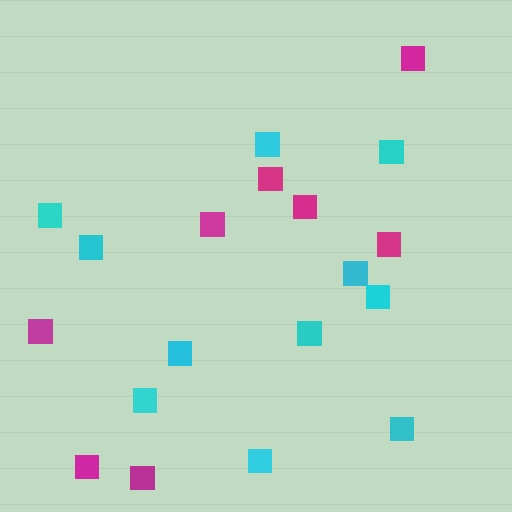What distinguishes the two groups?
There are 2 groups: one group of magenta squares (8) and one group of cyan squares (11).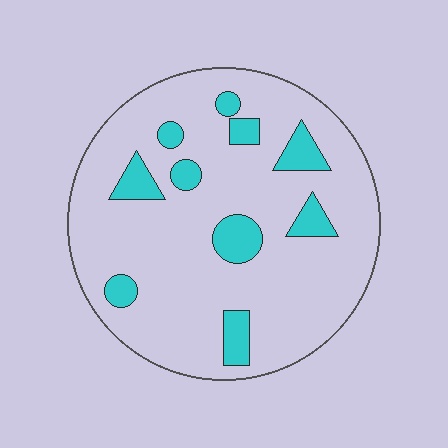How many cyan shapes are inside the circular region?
10.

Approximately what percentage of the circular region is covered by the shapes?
Approximately 15%.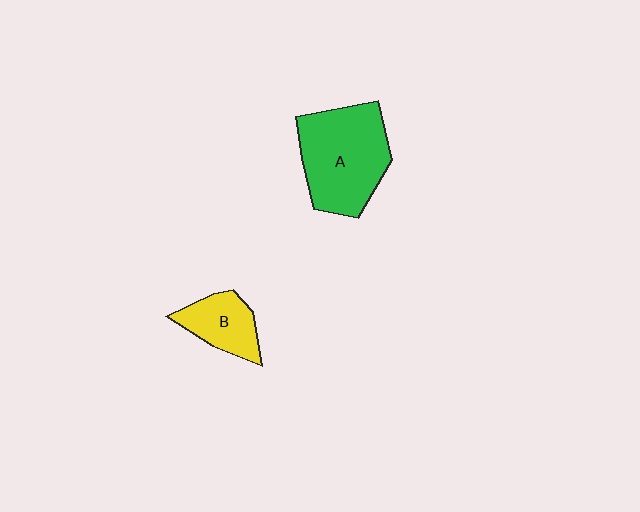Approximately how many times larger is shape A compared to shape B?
Approximately 2.1 times.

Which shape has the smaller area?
Shape B (yellow).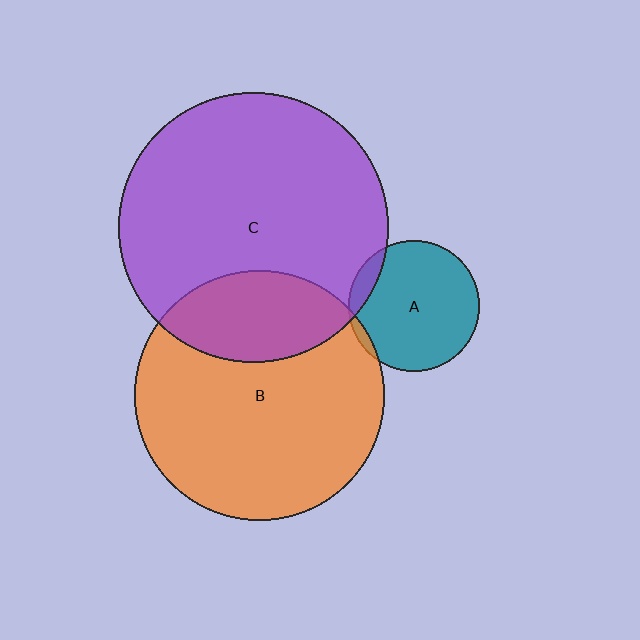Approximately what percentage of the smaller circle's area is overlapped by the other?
Approximately 25%.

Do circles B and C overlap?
Yes.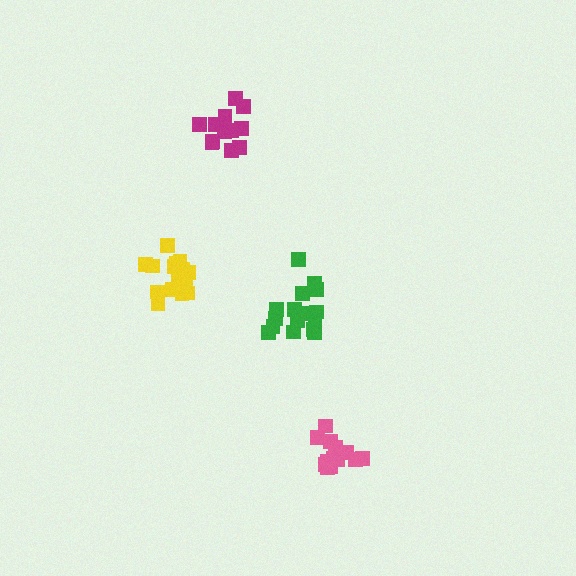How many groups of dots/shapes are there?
There are 4 groups.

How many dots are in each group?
Group 1: 17 dots, Group 2: 13 dots, Group 3: 15 dots, Group 4: 13 dots (58 total).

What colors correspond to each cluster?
The clusters are colored: green, magenta, yellow, pink.